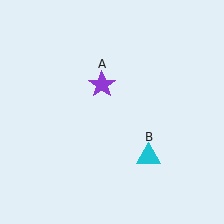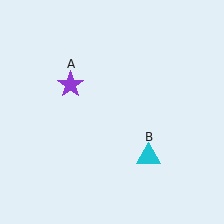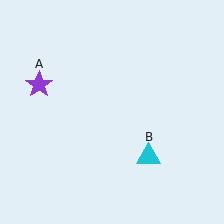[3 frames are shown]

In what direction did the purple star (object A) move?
The purple star (object A) moved left.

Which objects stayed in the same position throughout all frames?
Cyan triangle (object B) remained stationary.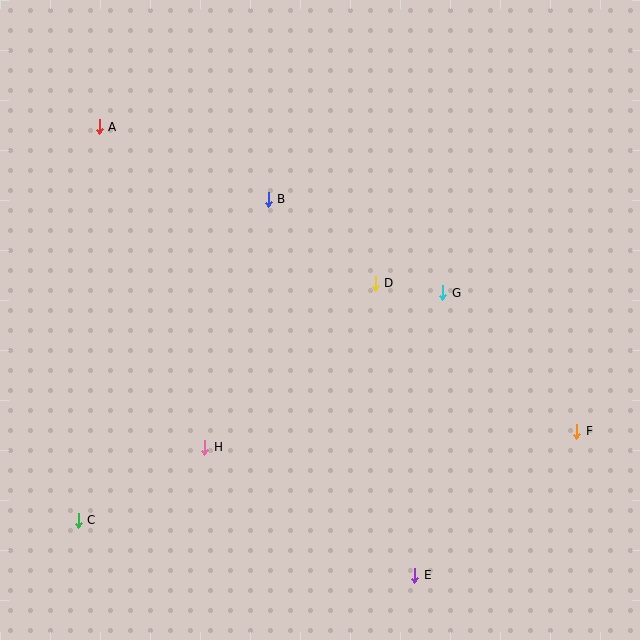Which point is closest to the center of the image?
Point D at (375, 283) is closest to the center.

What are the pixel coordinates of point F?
Point F is at (577, 431).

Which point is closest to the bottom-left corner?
Point C is closest to the bottom-left corner.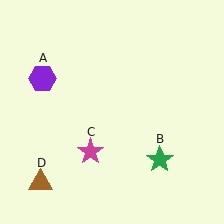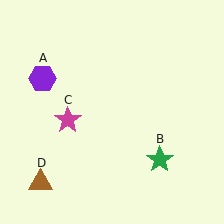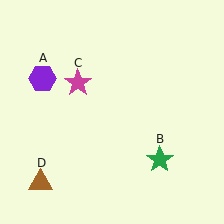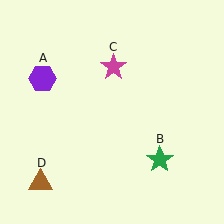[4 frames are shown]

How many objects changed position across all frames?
1 object changed position: magenta star (object C).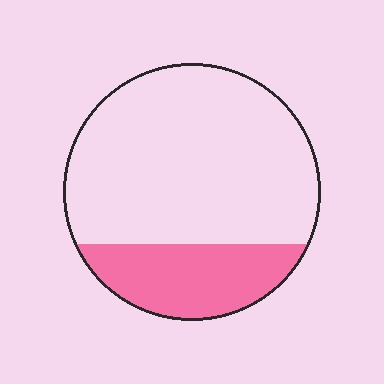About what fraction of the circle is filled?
About one quarter (1/4).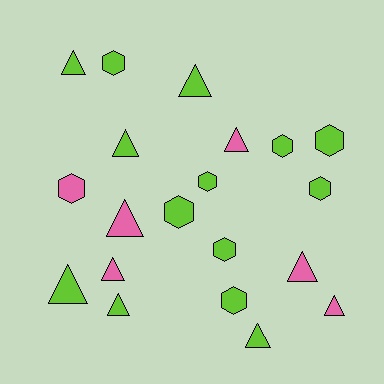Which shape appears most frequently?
Triangle, with 11 objects.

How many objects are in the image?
There are 20 objects.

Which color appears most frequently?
Lime, with 14 objects.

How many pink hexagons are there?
There is 1 pink hexagon.